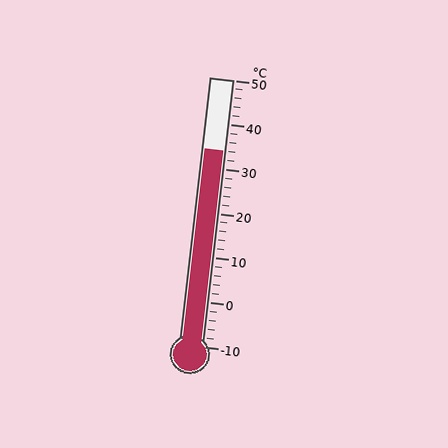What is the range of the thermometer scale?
The thermometer scale ranges from -10°C to 50°C.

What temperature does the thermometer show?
The thermometer shows approximately 34°C.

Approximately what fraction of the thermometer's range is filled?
The thermometer is filled to approximately 75% of its range.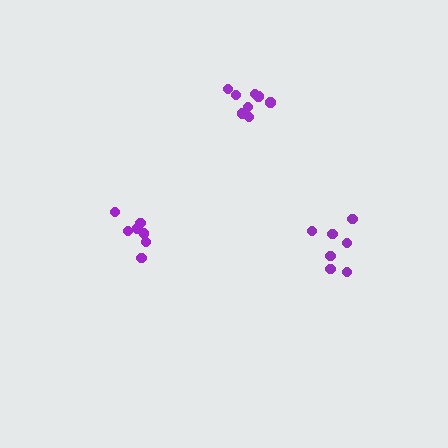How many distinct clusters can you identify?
There are 3 distinct clusters.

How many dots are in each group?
Group 1: 7 dots, Group 2: 7 dots, Group 3: 8 dots (22 total).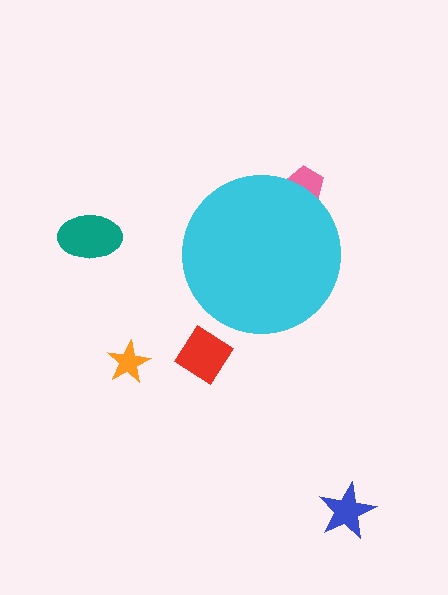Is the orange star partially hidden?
No, the orange star is fully visible.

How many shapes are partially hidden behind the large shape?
1 shape is partially hidden.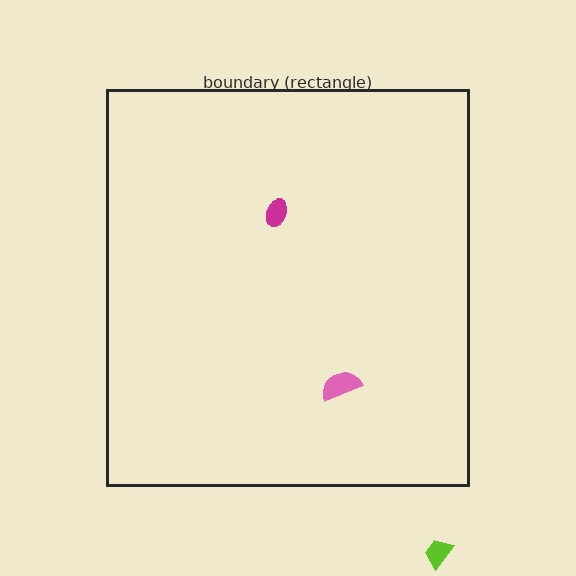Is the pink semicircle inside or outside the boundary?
Inside.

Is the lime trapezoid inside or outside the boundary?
Outside.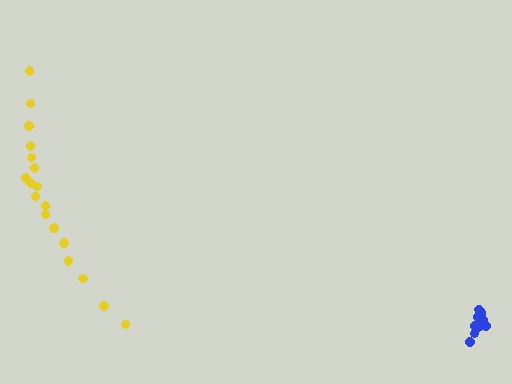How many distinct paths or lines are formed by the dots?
There are 2 distinct paths.